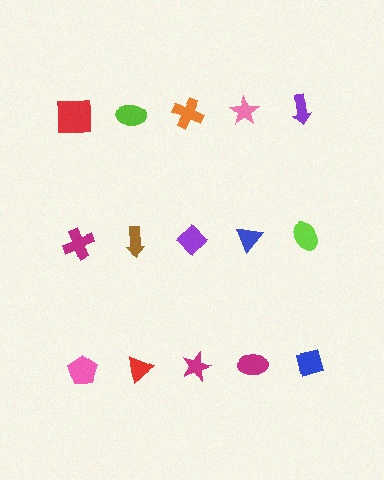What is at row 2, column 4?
A blue triangle.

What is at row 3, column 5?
A blue square.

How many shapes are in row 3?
5 shapes.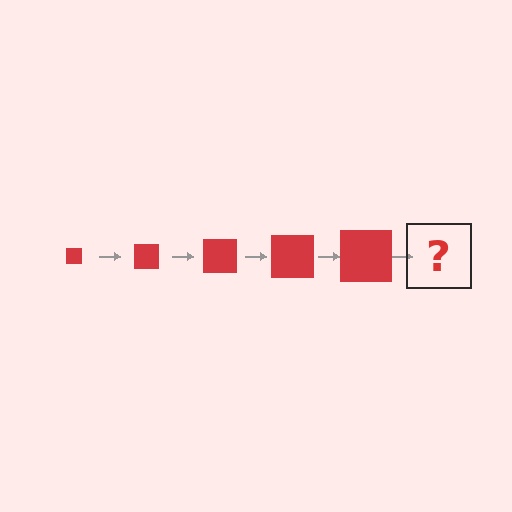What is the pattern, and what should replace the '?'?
The pattern is that the square gets progressively larger each step. The '?' should be a red square, larger than the previous one.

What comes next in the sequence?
The next element should be a red square, larger than the previous one.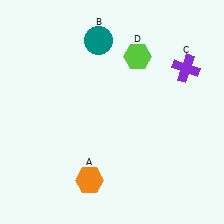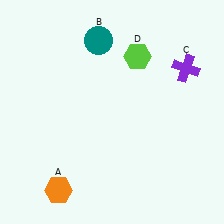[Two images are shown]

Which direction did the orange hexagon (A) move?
The orange hexagon (A) moved left.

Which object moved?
The orange hexagon (A) moved left.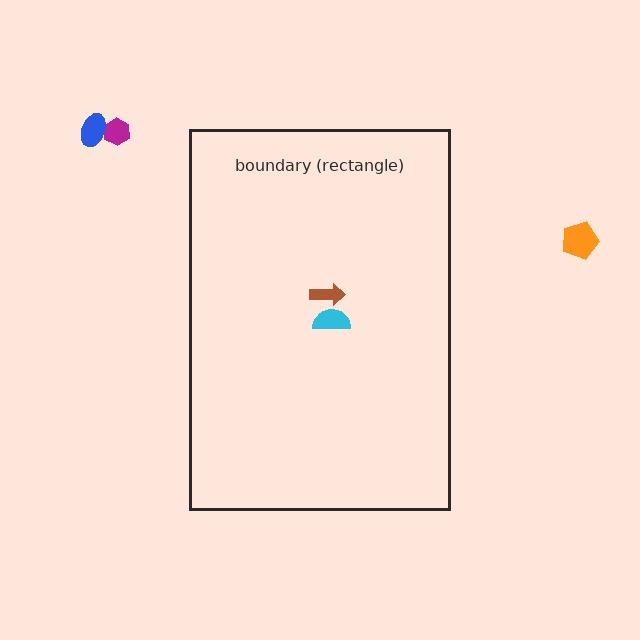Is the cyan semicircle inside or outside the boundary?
Inside.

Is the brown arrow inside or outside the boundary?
Inside.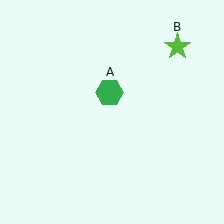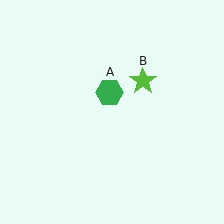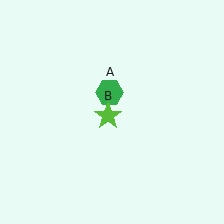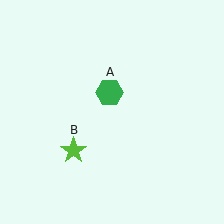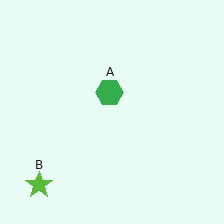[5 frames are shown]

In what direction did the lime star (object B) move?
The lime star (object B) moved down and to the left.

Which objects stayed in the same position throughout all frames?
Green hexagon (object A) remained stationary.